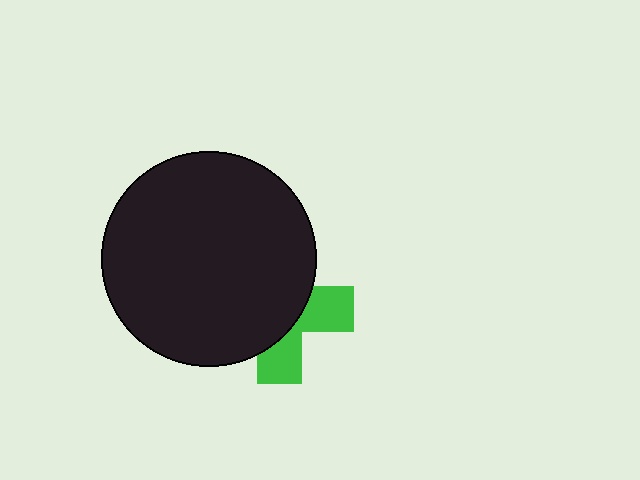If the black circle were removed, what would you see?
You would see the complete green cross.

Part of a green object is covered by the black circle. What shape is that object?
It is a cross.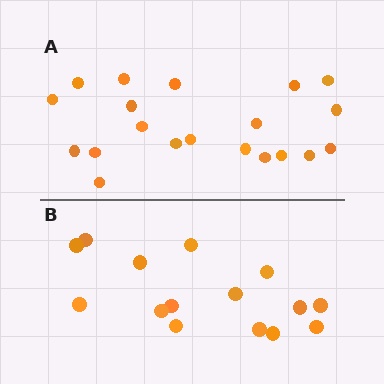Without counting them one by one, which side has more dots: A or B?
Region A (the top region) has more dots.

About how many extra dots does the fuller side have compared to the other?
Region A has about 5 more dots than region B.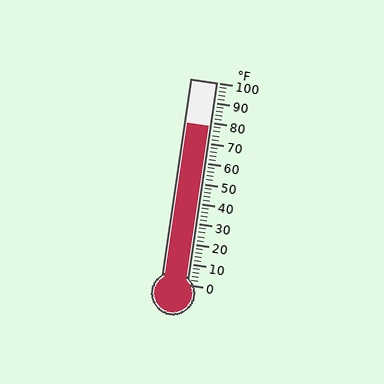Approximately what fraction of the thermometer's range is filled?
The thermometer is filled to approximately 80% of its range.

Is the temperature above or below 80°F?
The temperature is below 80°F.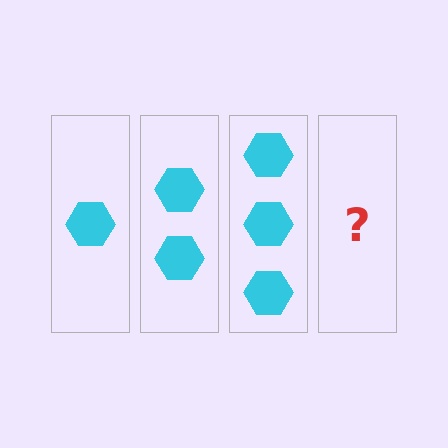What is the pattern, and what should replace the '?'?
The pattern is that each step adds one more hexagon. The '?' should be 4 hexagons.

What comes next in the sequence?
The next element should be 4 hexagons.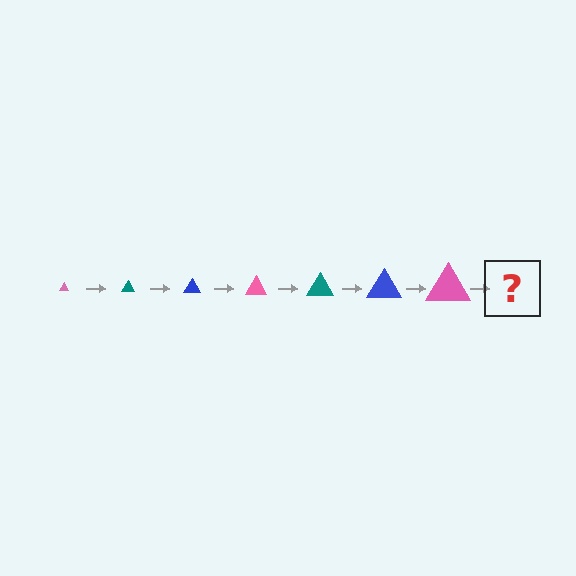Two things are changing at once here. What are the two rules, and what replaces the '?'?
The two rules are that the triangle grows larger each step and the color cycles through pink, teal, and blue. The '?' should be a teal triangle, larger than the previous one.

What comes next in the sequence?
The next element should be a teal triangle, larger than the previous one.